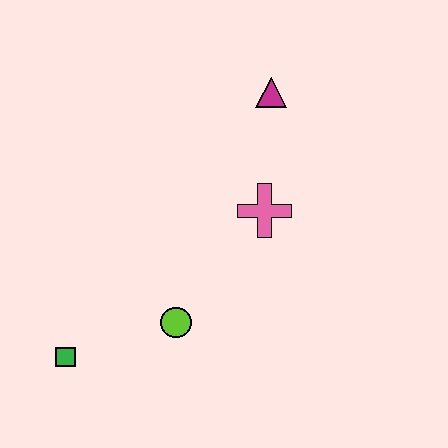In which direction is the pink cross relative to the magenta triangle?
The pink cross is below the magenta triangle.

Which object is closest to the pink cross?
The magenta triangle is closest to the pink cross.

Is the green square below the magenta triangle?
Yes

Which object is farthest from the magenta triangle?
The green square is farthest from the magenta triangle.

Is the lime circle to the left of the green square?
No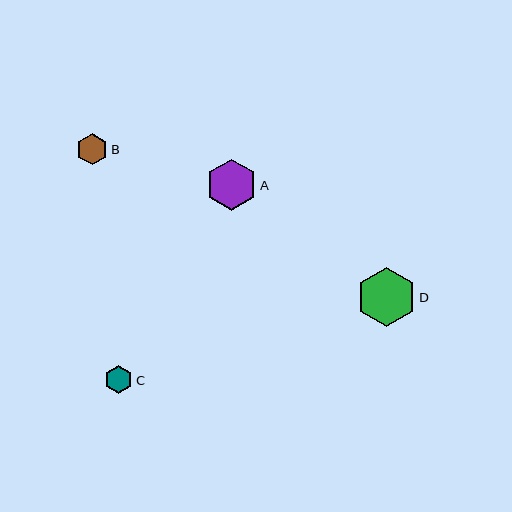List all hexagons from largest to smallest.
From largest to smallest: D, A, B, C.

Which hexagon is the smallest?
Hexagon C is the smallest with a size of approximately 28 pixels.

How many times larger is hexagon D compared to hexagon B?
Hexagon D is approximately 1.9 times the size of hexagon B.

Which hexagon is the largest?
Hexagon D is the largest with a size of approximately 59 pixels.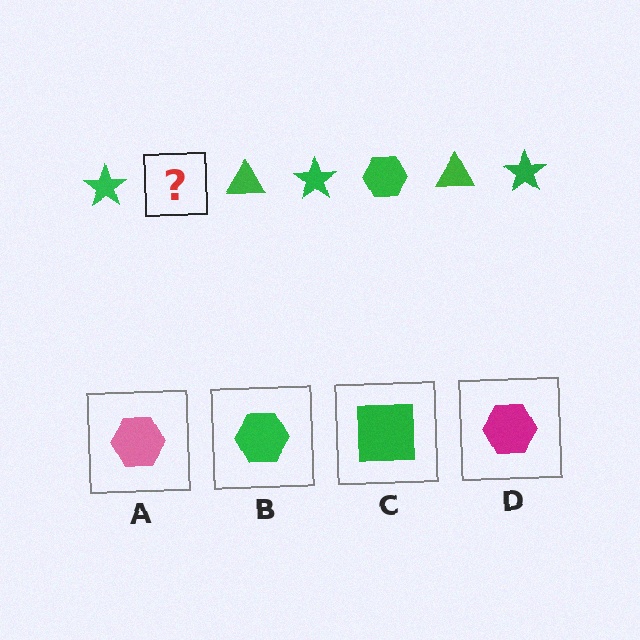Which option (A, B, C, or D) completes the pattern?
B.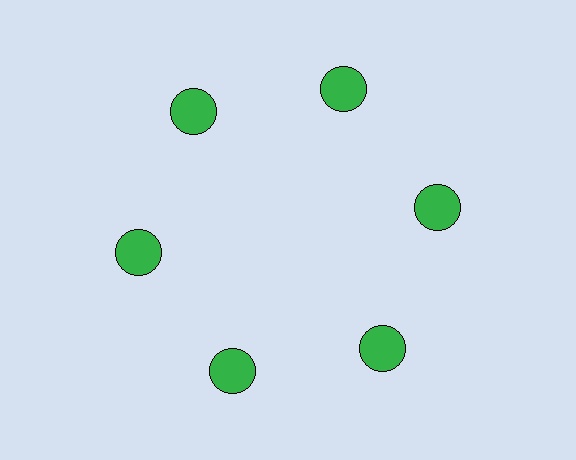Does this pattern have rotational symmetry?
Yes, this pattern has 6-fold rotational symmetry. It looks the same after rotating 60 degrees around the center.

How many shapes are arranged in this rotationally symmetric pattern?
There are 6 shapes, arranged in 6 groups of 1.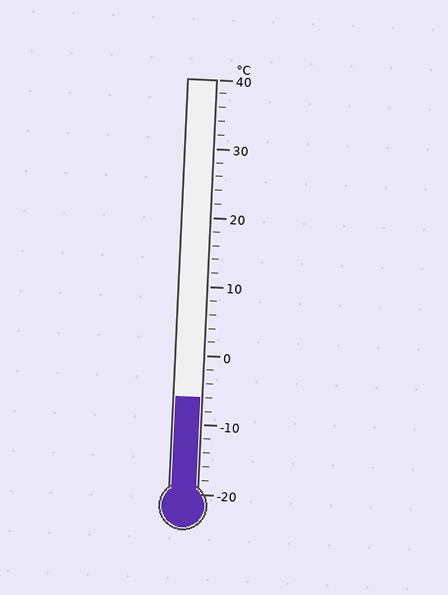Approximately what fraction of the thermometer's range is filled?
The thermometer is filled to approximately 25% of its range.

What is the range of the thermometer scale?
The thermometer scale ranges from -20°C to 40°C.